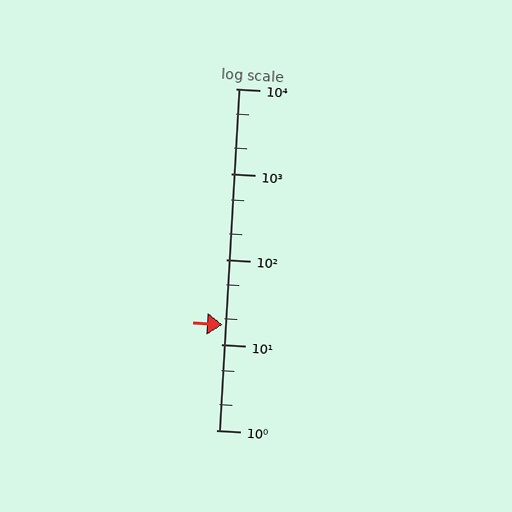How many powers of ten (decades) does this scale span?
The scale spans 4 decades, from 1 to 10000.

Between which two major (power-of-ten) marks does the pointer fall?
The pointer is between 10 and 100.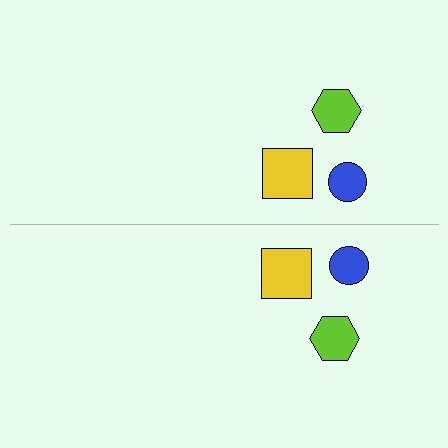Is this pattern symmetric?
Yes, this pattern has bilateral (reflection) symmetry.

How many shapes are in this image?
There are 6 shapes in this image.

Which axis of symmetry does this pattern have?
The pattern has a horizontal axis of symmetry running through the center of the image.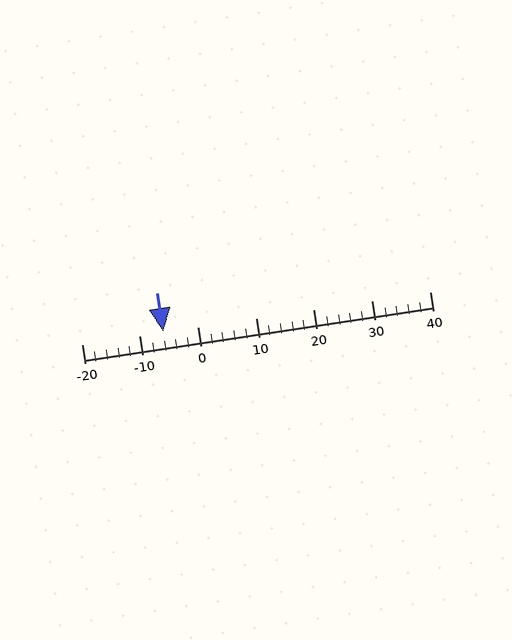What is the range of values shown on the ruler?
The ruler shows values from -20 to 40.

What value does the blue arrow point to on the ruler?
The blue arrow points to approximately -6.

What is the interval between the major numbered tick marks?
The major tick marks are spaced 10 units apart.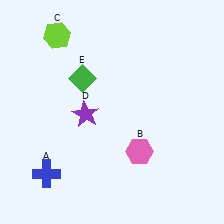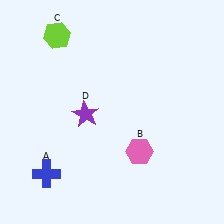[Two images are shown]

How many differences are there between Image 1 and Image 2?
There is 1 difference between the two images.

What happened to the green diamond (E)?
The green diamond (E) was removed in Image 2. It was in the top-left area of Image 1.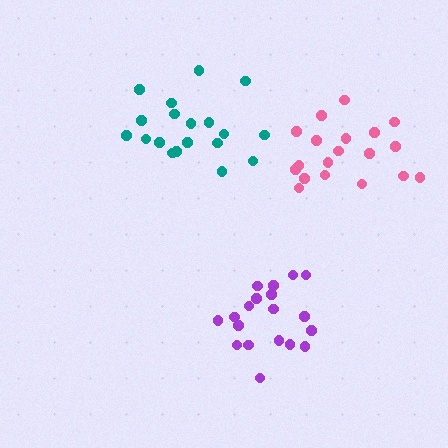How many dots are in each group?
Group 1: 19 dots, Group 2: 19 dots, Group 3: 19 dots (57 total).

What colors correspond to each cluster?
The clusters are colored: purple, pink, teal.